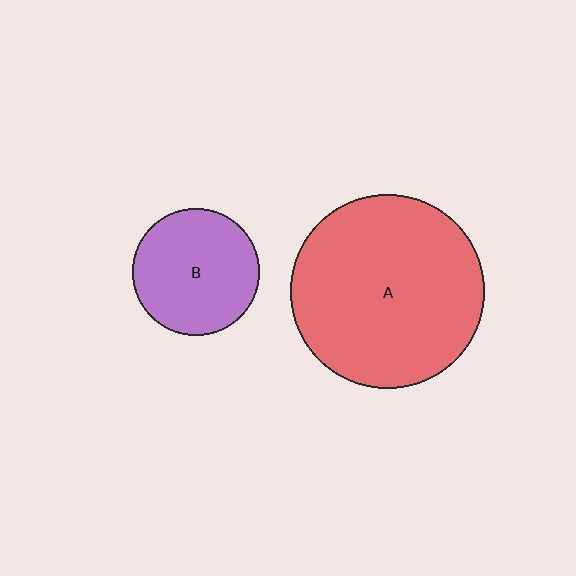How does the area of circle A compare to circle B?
Approximately 2.3 times.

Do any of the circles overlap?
No, none of the circles overlap.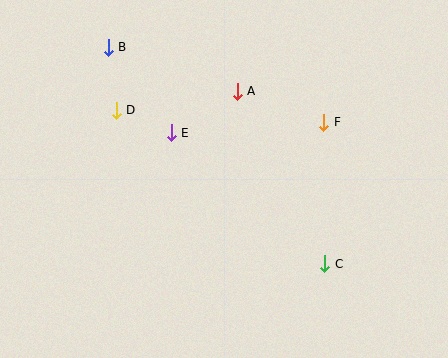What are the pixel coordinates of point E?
Point E is at (171, 133).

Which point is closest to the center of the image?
Point E at (171, 133) is closest to the center.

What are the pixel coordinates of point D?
Point D is at (116, 110).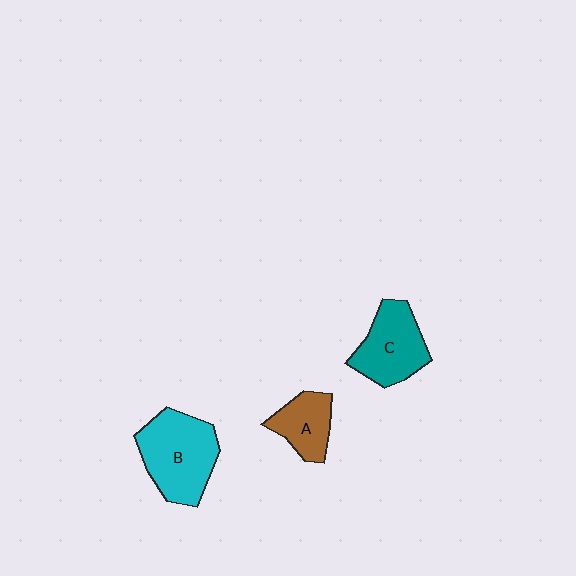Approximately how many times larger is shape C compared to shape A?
Approximately 1.4 times.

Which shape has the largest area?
Shape B (cyan).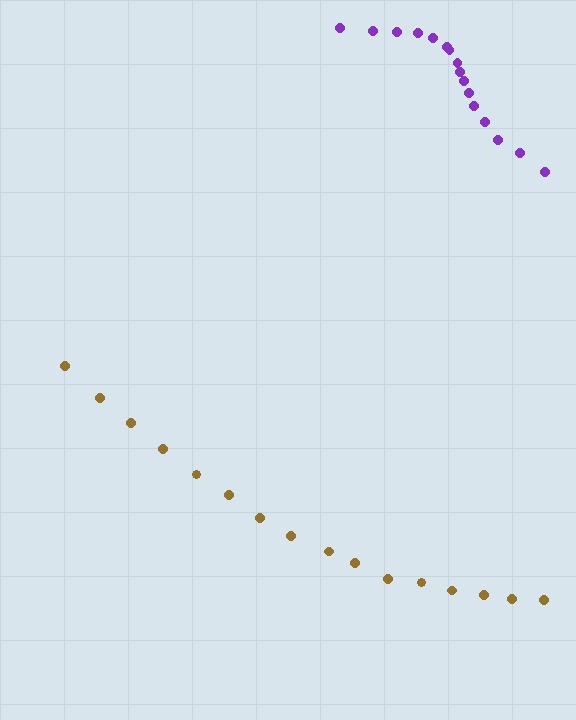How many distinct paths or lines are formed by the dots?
There are 2 distinct paths.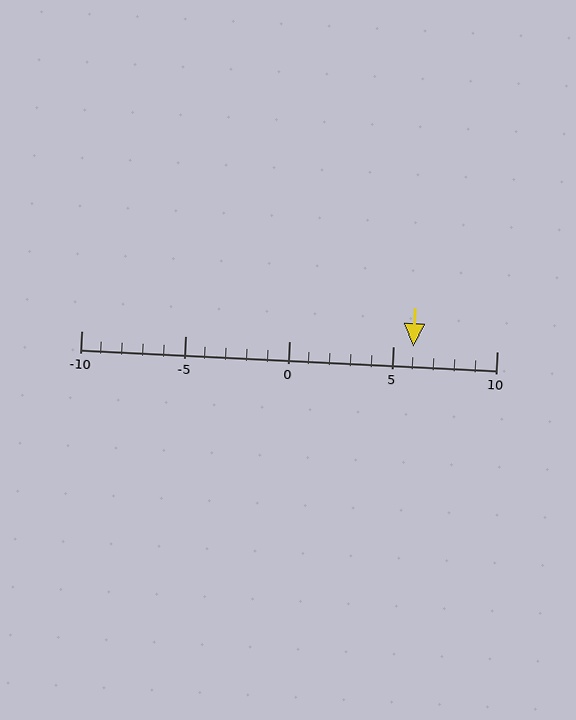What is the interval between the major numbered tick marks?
The major tick marks are spaced 5 units apart.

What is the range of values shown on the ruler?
The ruler shows values from -10 to 10.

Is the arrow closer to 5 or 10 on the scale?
The arrow is closer to 5.